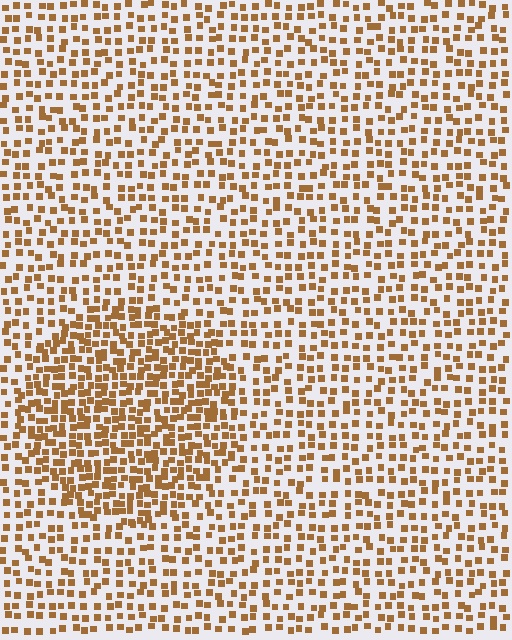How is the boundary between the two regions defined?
The boundary is defined by a change in element density (approximately 1.8x ratio). All elements are the same color, size, and shape.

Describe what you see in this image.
The image contains small brown elements arranged at two different densities. A circle-shaped region is visible where the elements are more densely packed than the surrounding area.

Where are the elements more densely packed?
The elements are more densely packed inside the circle boundary.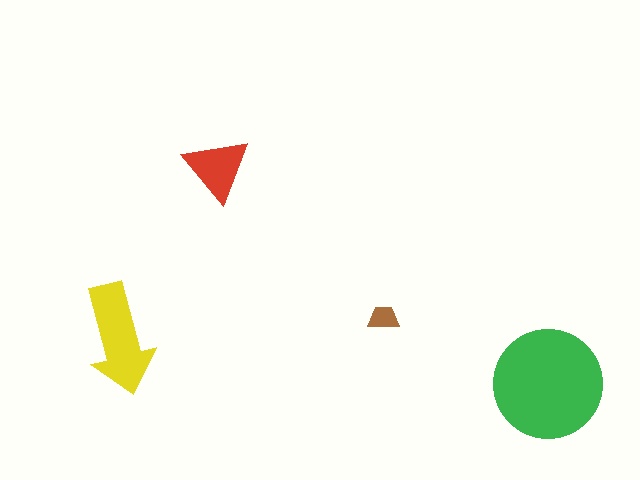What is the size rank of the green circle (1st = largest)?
1st.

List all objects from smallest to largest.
The brown trapezoid, the red triangle, the yellow arrow, the green circle.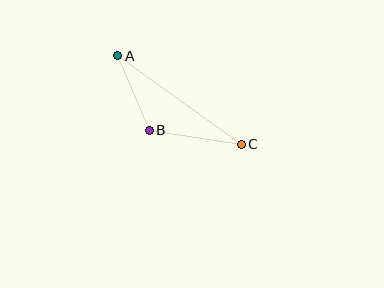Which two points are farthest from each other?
Points A and C are farthest from each other.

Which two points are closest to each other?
Points A and B are closest to each other.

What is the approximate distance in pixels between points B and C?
The distance between B and C is approximately 93 pixels.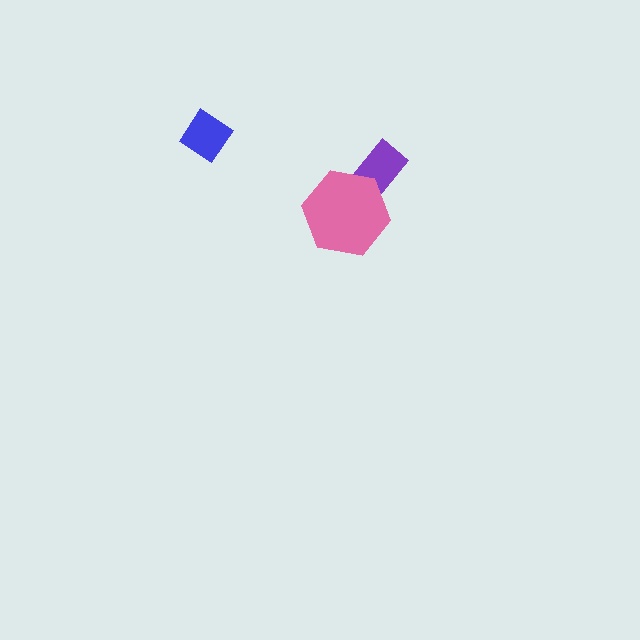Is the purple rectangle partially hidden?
Yes, it is partially covered by another shape.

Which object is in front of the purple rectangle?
The pink hexagon is in front of the purple rectangle.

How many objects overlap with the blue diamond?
0 objects overlap with the blue diamond.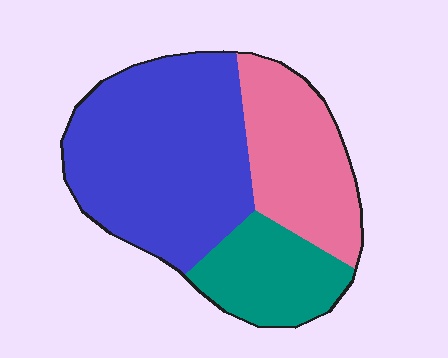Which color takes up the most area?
Blue, at roughly 50%.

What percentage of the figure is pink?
Pink takes up about one quarter (1/4) of the figure.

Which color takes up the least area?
Teal, at roughly 20%.